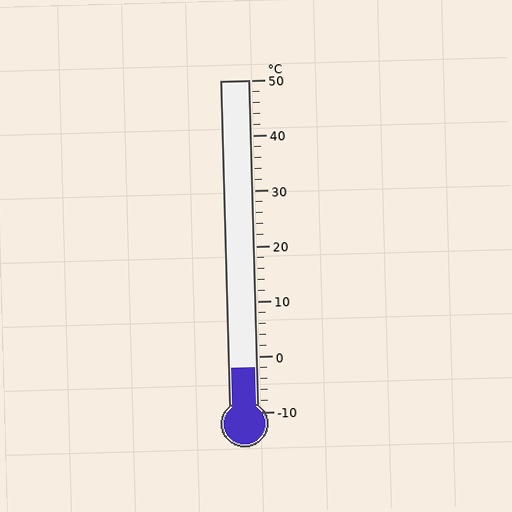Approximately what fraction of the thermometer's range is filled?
The thermometer is filled to approximately 15% of its range.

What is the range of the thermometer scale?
The thermometer scale ranges from -10°C to 50°C.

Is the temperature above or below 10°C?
The temperature is below 10°C.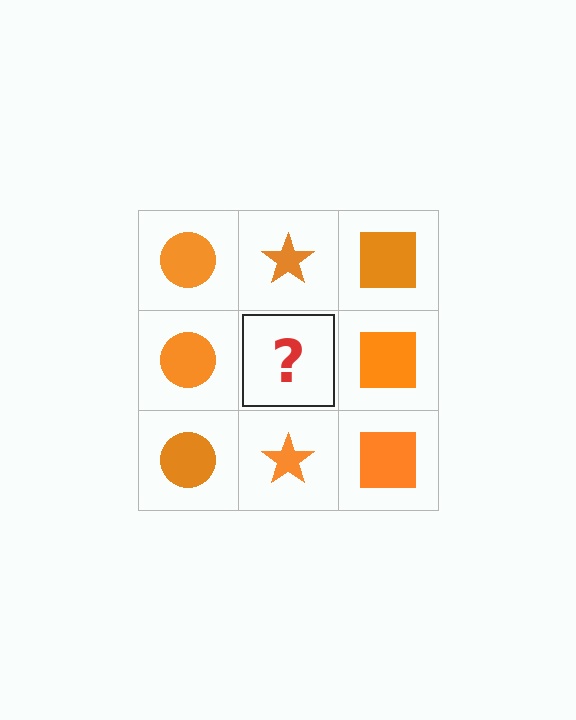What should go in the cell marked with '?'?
The missing cell should contain an orange star.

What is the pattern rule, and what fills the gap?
The rule is that each column has a consistent shape. The gap should be filled with an orange star.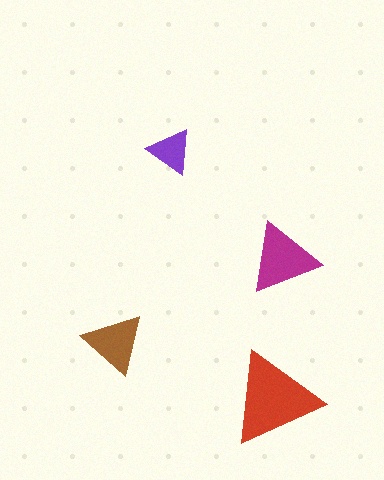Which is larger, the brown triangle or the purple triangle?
The brown one.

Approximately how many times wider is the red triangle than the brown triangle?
About 1.5 times wider.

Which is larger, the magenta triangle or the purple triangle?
The magenta one.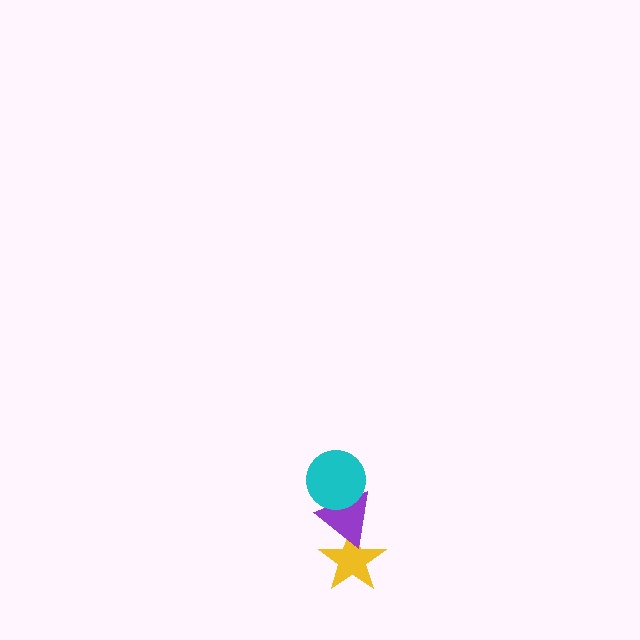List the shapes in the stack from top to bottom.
From top to bottom: the cyan circle, the purple triangle, the yellow star.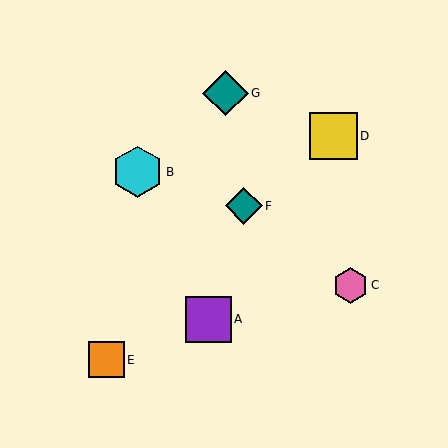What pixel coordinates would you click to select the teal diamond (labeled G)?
Click at (226, 93) to select the teal diamond G.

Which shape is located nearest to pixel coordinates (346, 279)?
The pink hexagon (labeled C) at (351, 285) is nearest to that location.